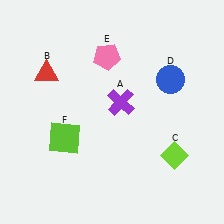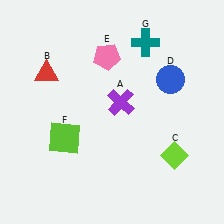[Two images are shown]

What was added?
A teal cross (G) was added in Image 2.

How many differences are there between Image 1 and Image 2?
There is 1 difference between the two images.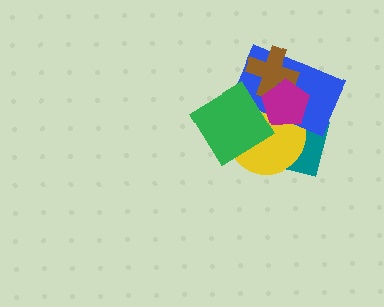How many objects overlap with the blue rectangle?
5 objects overlap with the blue rectangle.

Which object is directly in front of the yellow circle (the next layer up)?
The blue rectangle is directly in front of the yellow circle.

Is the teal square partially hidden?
Yes, it is partially covered by another shape.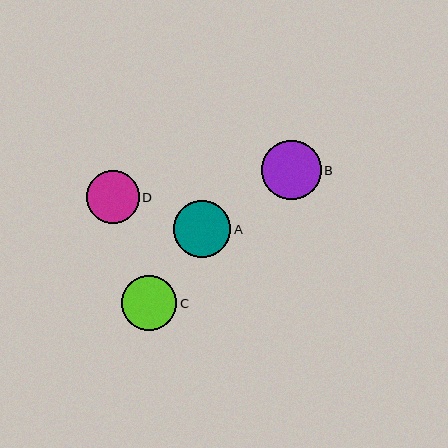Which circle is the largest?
Circle B is the largest with a size of approximately 60 pixels.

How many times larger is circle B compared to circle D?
Circle B is approximately 1.1 times the size of circle D.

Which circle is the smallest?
Circle D is the smallest with a size of approximately 53 pixels.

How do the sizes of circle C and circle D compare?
Circle C and circle D are approximately the same size.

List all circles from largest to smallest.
From largest to smallest: B, A, C, D.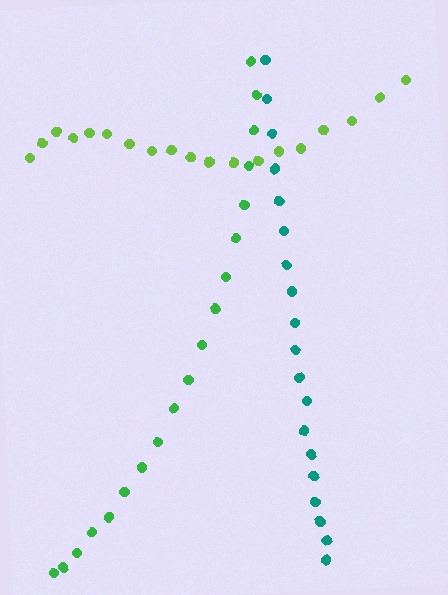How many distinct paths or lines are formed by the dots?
There are 3 distinct paths.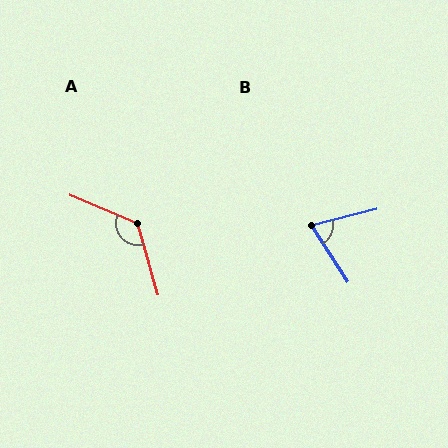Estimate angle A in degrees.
Approximately 129 degrees.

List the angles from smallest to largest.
B (71°), A (129°).